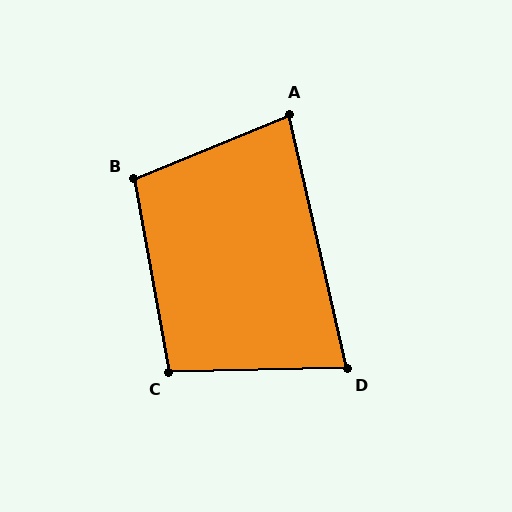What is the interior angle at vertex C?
Approximately 99 degrees (obtuse).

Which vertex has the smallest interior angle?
D, at approximately 78 degrees.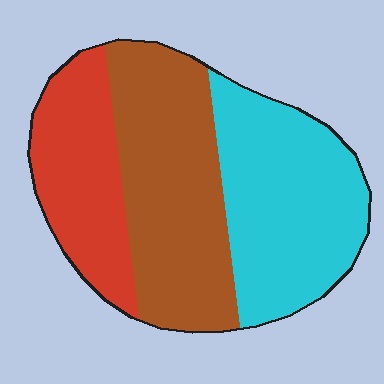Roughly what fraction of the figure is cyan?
Cyan covers 37% of the figure.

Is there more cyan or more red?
Cyan.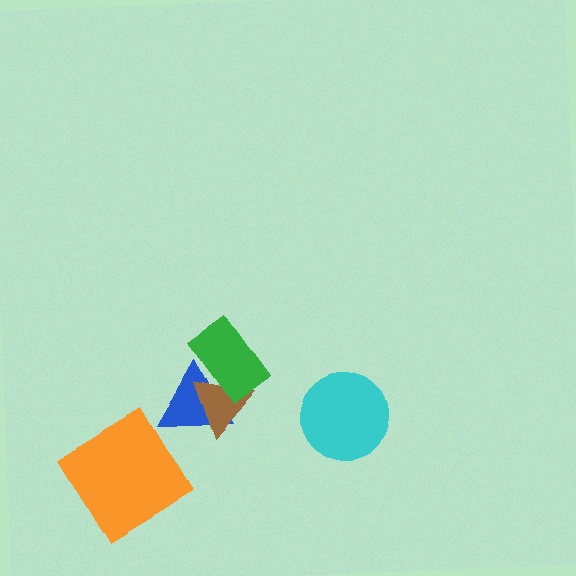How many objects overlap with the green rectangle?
2 objects overlap with the green rectangle.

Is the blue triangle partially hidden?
Yes, it is partially covered by another shape.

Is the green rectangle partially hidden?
No, no other shape covers it.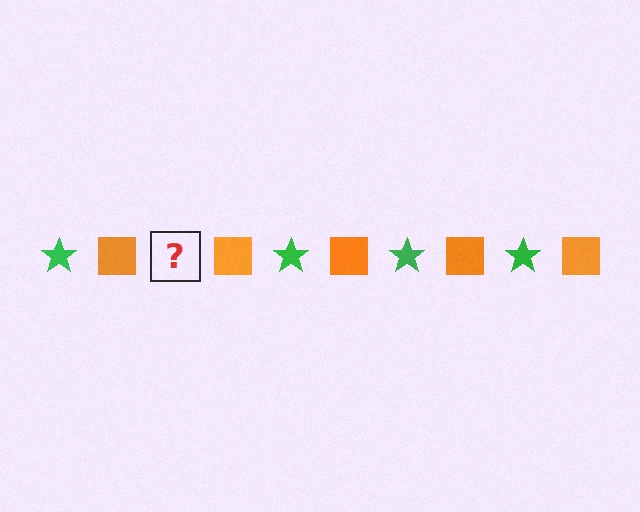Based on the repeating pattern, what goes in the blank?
The blank should be a green star.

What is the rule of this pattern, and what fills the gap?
The rule is that the pattern alternates between green star and orange square. The gap should be filled with a green star.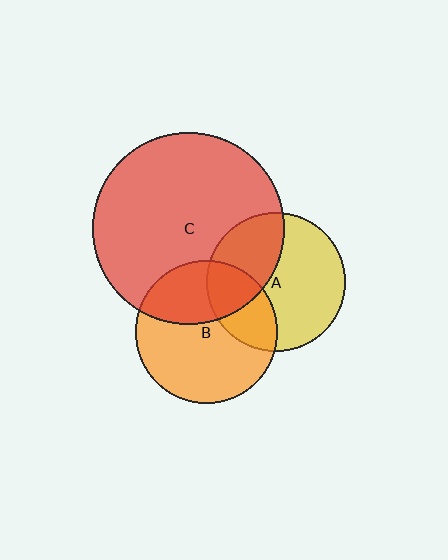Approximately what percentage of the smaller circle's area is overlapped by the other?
Approximately 35%.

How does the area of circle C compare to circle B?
Approximately 1.8 times.